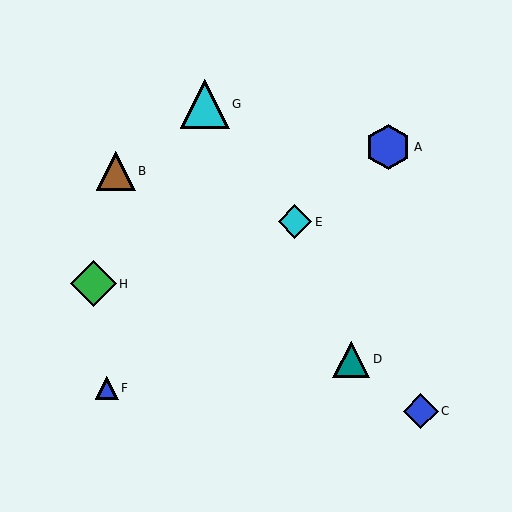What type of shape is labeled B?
Shape B is a brown triangle.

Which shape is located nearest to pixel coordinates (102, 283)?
The green diamond (labeled H) at (93, 284) is nearest to that location.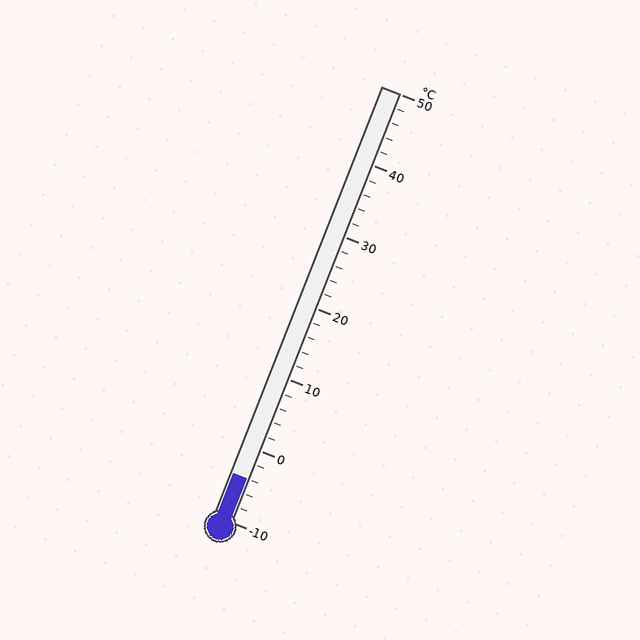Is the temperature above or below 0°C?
The temperature is below 0°C.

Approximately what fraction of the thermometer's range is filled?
The thermometer is filled to approximately 10% of its range.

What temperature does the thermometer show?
The thermometer shows approximately -4°C.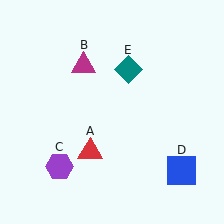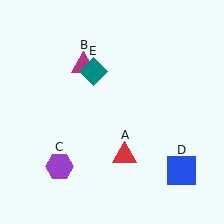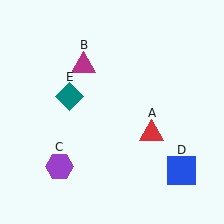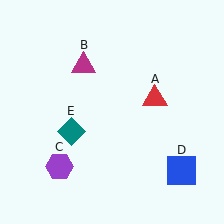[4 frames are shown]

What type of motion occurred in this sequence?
The red triangle (object A), teal diamond (object E) rotated counterclockwise around the center of the scene.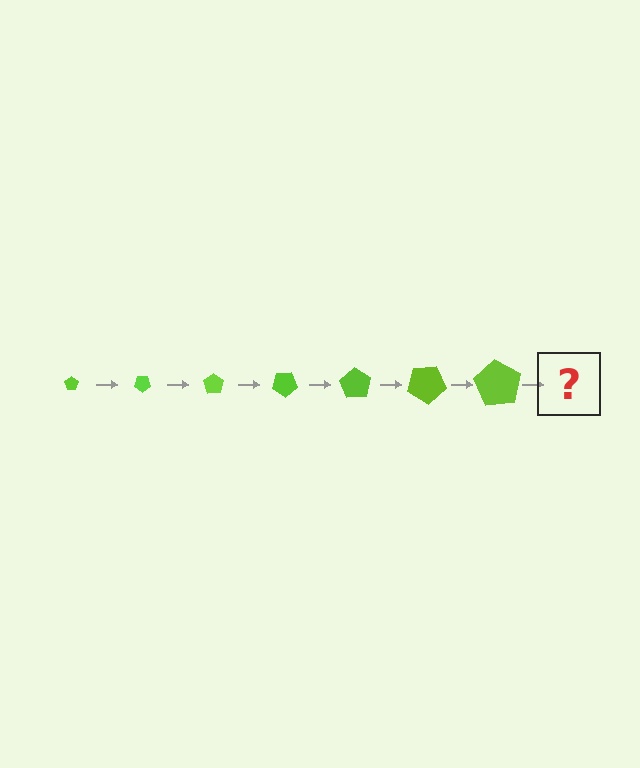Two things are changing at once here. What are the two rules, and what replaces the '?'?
The two rules are that the pentagon grows larger each step and it rotates 35 degrees each step. The '?' should be a pentagon, larger than the previous one and rotated 245 degrees from the start.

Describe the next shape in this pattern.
It should be a pentagon, larger than the previous one and rotated 245 degrees from the start.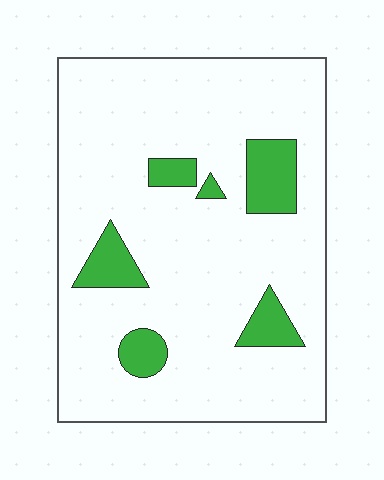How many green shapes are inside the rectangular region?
6.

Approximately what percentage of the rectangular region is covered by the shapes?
Approximately 15%.